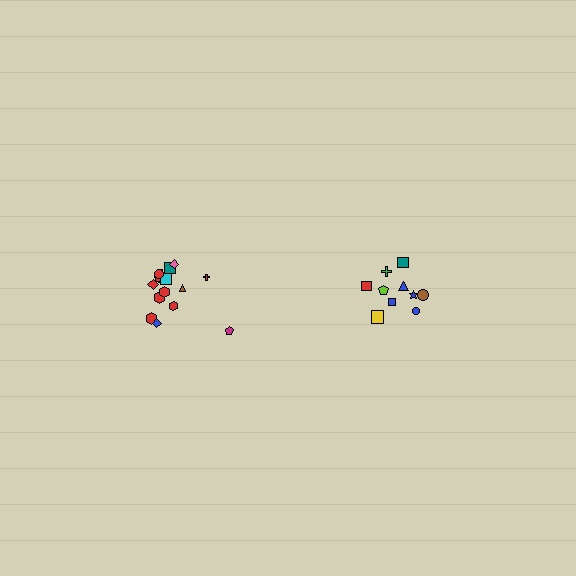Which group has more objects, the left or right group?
The left group.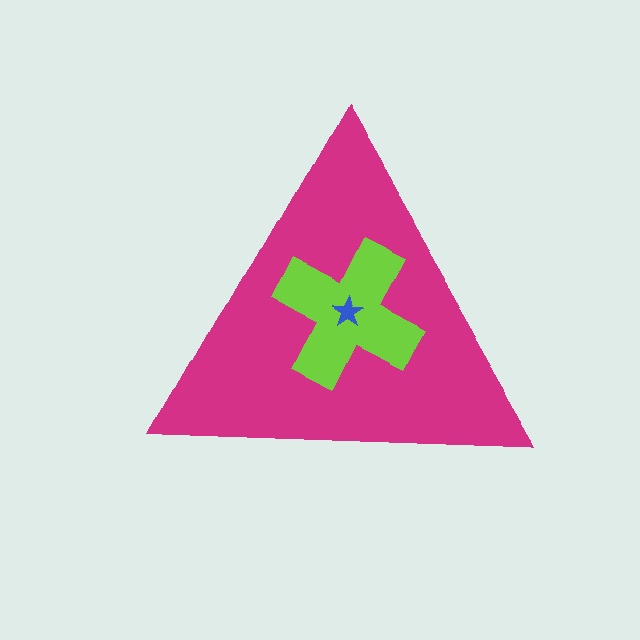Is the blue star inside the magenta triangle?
Yes.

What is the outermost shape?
The magenta triangle.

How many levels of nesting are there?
3.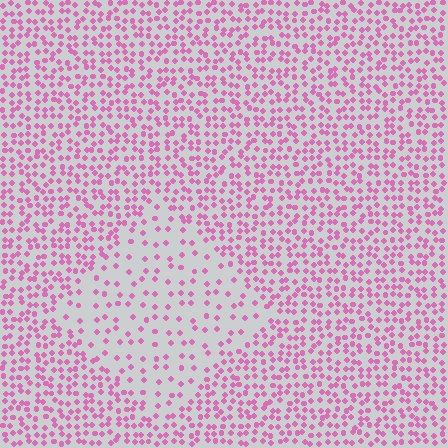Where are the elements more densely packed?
The elements are more densely packed outside the diamond boundary.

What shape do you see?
I see a diamond.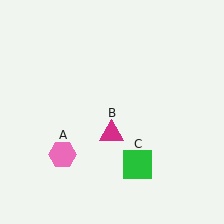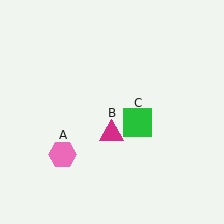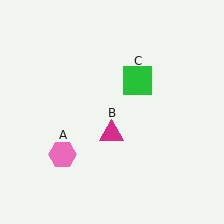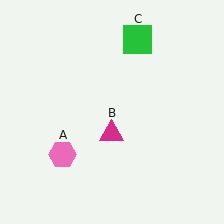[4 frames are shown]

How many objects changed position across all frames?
1 object changed position: green square (object C).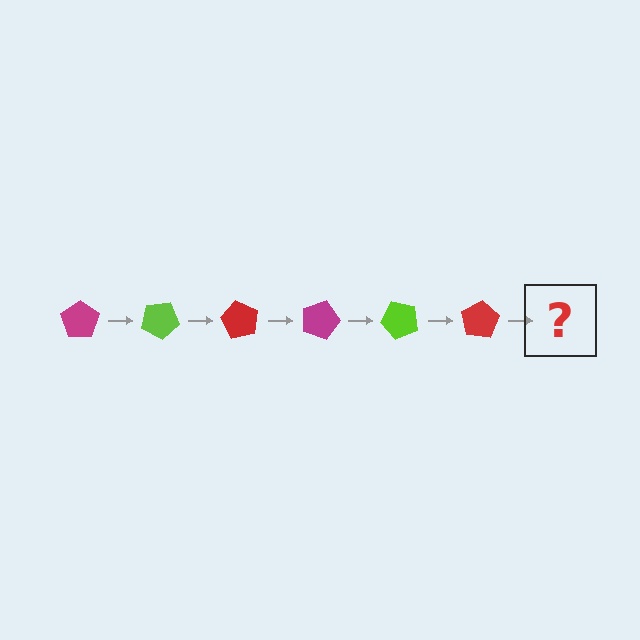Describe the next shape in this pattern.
It should be a magenta pentagon, rotated 180 degrees from the start.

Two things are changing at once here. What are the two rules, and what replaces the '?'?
The two rules are that it rotates 30 degrees each step and the color cycles through magenta, lime, and red. The '?' should be a magenta pentagon, rotated 180 degrees from the start.